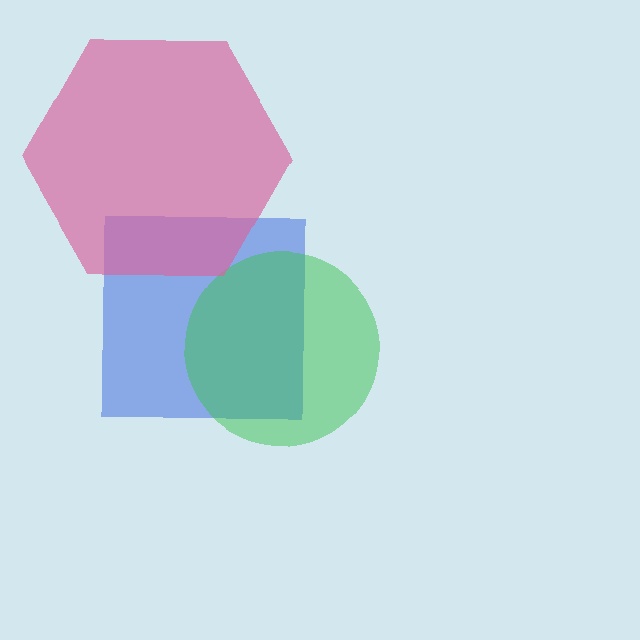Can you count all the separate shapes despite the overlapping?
Yes, there are 3 separate shapes.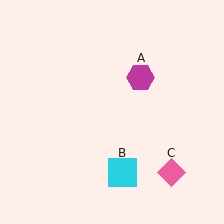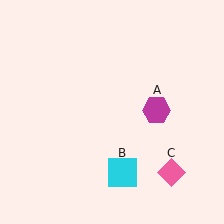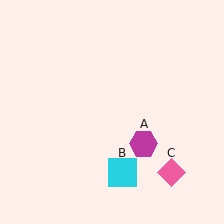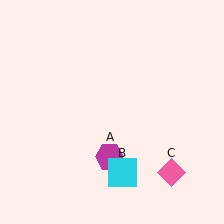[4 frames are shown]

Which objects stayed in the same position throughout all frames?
Cyan square (object B) and pink diamond (object C) remained stationary.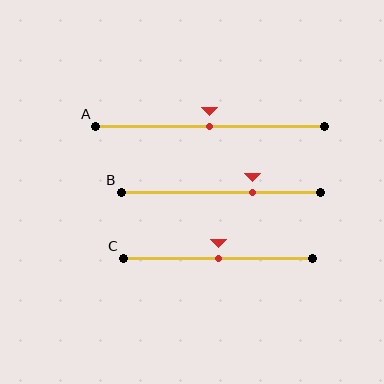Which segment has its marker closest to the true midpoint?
Segment A has its marker closest to the true midpoint.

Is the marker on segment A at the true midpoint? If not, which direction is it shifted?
Yes, the marker on segment A is at the true midpoint.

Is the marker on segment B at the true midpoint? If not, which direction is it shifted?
No, the marker on segment B is shifted to the right by about 16% of the segment length.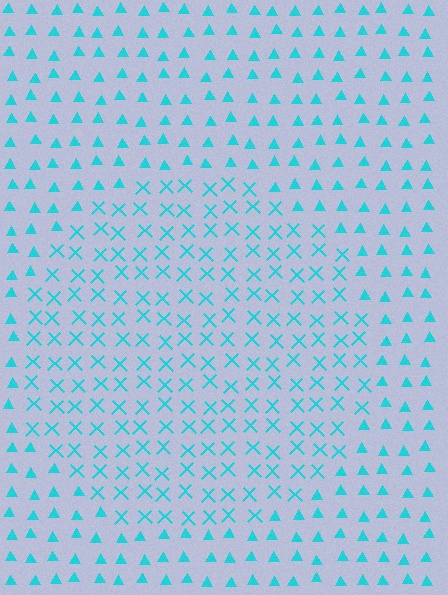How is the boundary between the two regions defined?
The boundary is defined by a change in element shape: X marks inside vs. triangles outside. All elements share the same color and spacing.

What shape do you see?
I see a circle.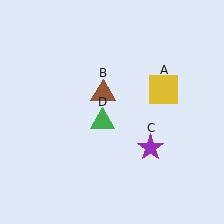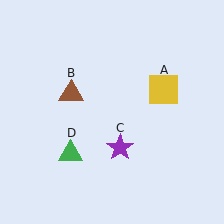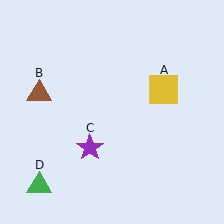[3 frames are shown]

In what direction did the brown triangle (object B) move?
The brown triangle (object B) moved left.